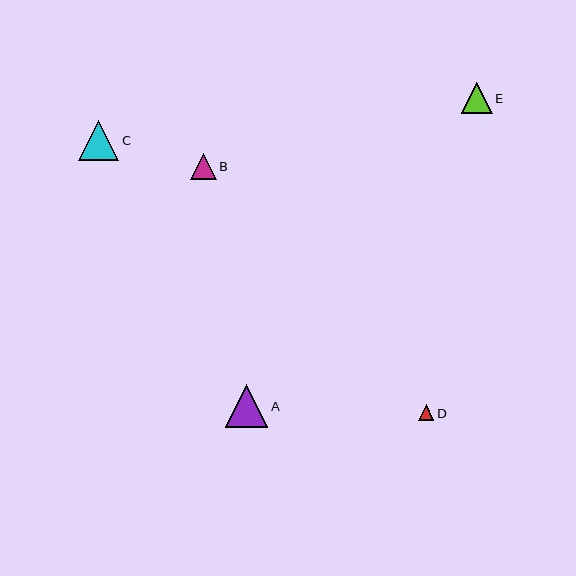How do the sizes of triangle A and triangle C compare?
Triangle A and triangle C are approximately the same size.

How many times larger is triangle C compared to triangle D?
Triangle C is approximately 2.5 times the size of triangle D.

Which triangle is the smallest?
Triangle D is the smallest with a size of approximately 16 pixels.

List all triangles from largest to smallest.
From largest to smallest: A, C, E, B, D.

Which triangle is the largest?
Triangle A is the largest with a size of approximately 43 pixels.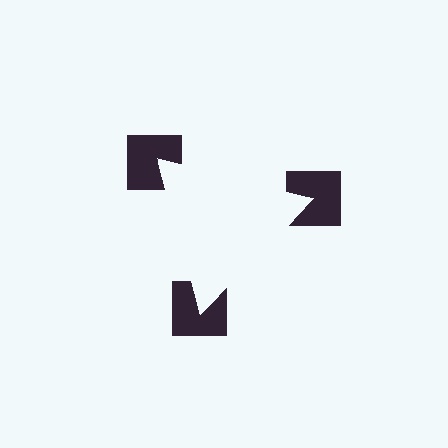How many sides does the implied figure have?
3 sides.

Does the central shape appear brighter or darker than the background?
It typically appears slightly brighter than the background, even though no actual brightness change is drawn.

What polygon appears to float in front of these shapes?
An illusory triangle — its edges are inferred from the aligned wedge cuts in the notched squares, not physically drawn.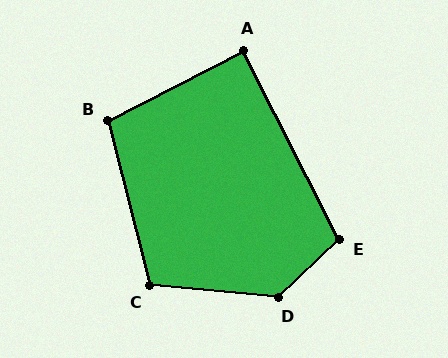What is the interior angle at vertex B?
Approximately 103 degrees (obtuse).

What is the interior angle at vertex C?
Approximately 109 degrees (obtuse).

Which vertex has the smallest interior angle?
A, at approximately 90 degrees.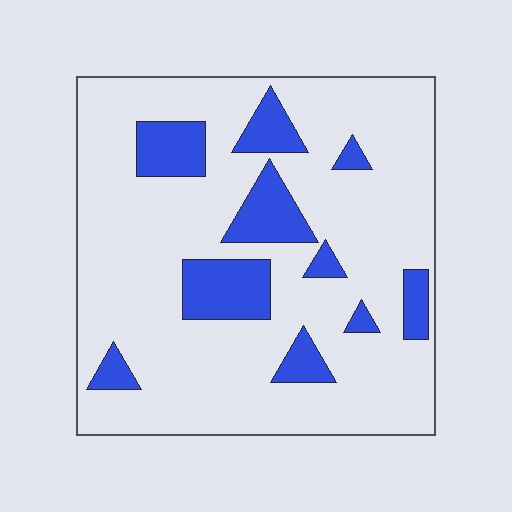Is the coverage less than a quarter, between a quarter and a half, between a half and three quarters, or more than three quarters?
Less than a quarter.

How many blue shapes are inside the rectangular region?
10.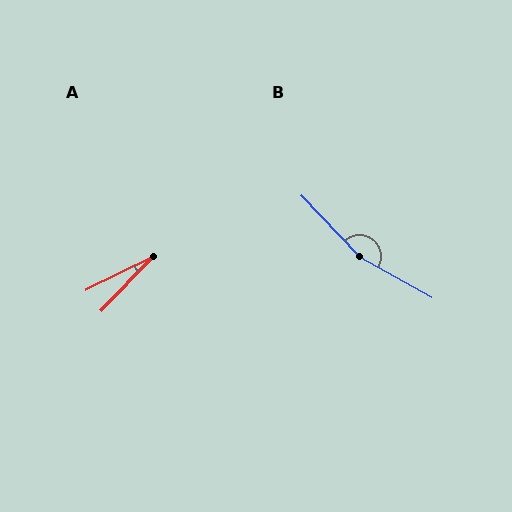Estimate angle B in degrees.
Approximately 162 degrees.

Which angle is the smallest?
A, at approximately 20 degrees.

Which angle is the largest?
B, at approximately 162 degrees.